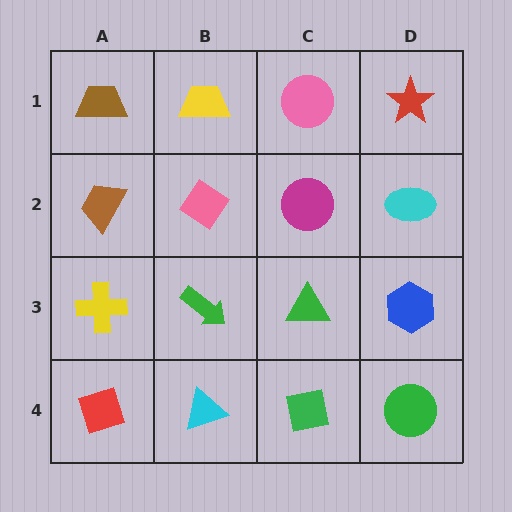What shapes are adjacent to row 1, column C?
A magenta circle (row 2, column C), a yellow trapezoid (row 1, column B), a red star (row 1, column D).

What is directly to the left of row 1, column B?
A brown trapezoid.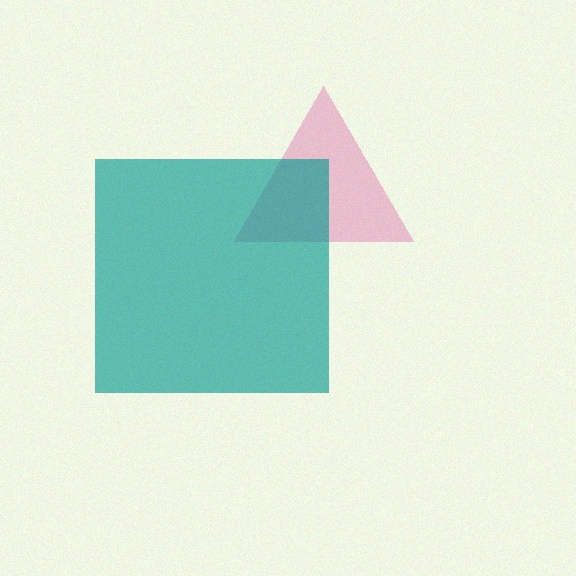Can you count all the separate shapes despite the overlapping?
Yes, there are 2 separate shapes.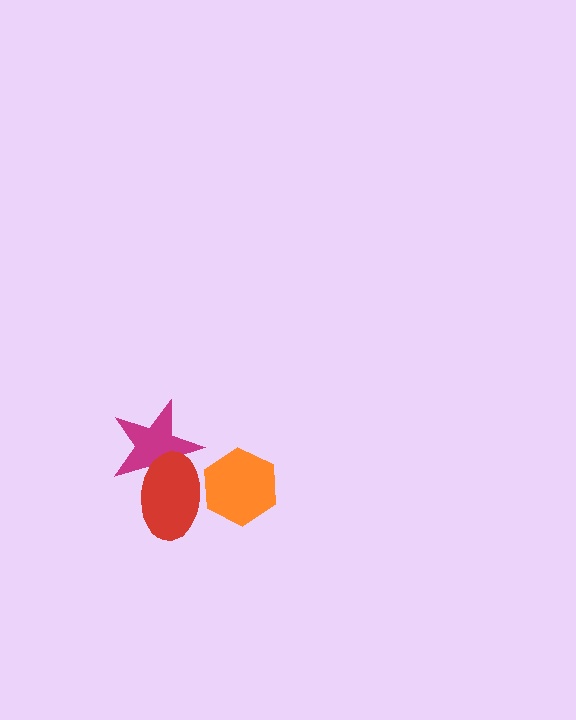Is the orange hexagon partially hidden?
No, no other shape covers it.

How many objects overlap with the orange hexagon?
1 object overlaps with the orange hexagon.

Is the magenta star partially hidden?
Yes, it is partially covered by another shape.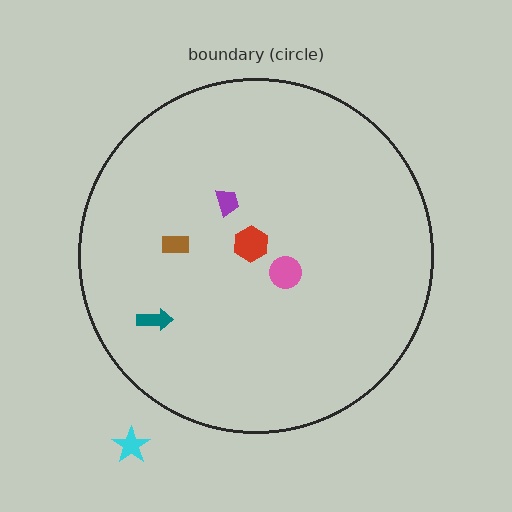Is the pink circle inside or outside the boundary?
Inside.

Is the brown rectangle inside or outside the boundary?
Inside.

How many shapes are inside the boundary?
5 inside, 1 outside.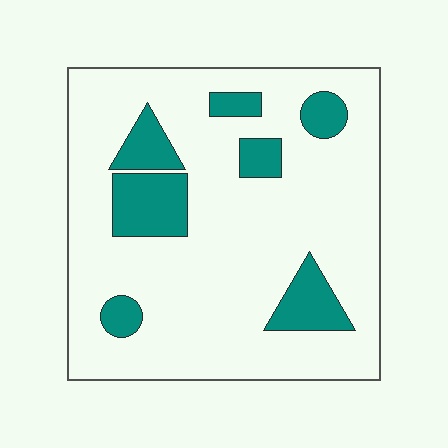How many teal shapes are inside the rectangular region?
7.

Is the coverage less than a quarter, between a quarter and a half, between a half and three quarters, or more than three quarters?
Less than a quarter.